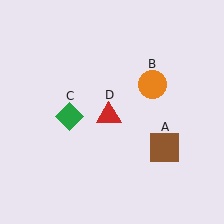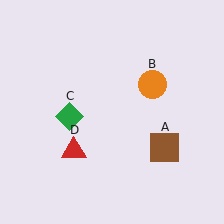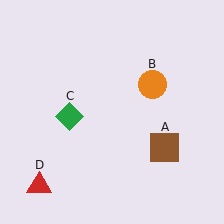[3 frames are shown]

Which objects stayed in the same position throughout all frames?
Brown square (object A) and orange circle (object B) and green diamond (object C) remained stationary.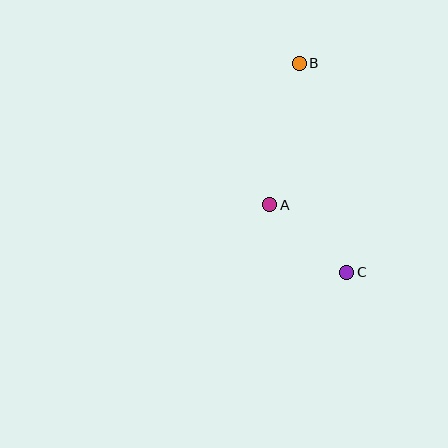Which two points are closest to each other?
Points A and C are closest to each other.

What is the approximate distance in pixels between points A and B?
The distance between A and B is approximately 144 pixels.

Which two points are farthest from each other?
Points B and C are farthest from each other.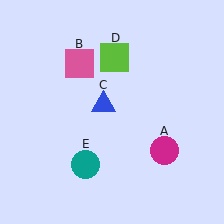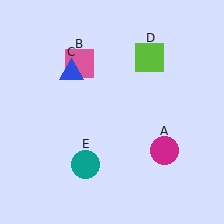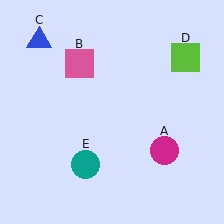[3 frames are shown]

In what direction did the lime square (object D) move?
The lime square (object D) moved right.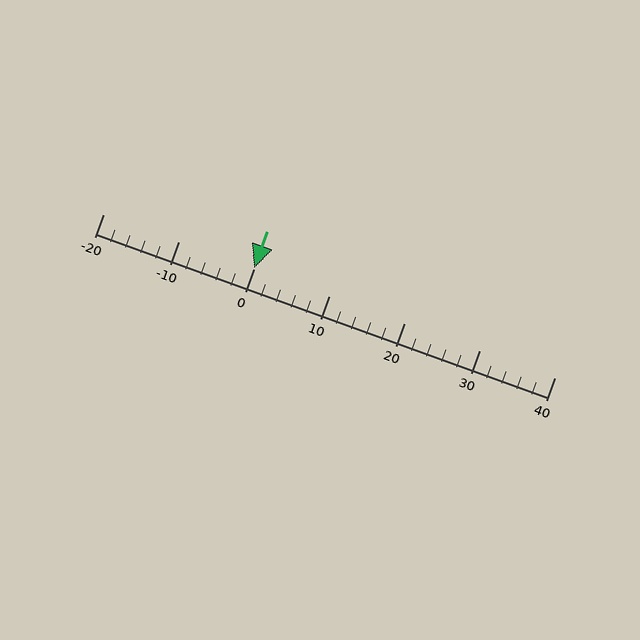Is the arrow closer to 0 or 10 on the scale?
The arrow is closer to 0.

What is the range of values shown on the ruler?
The ruler shows values from -20 to 40.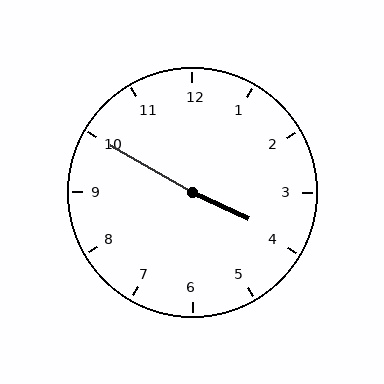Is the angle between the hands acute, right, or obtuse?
It is obtuse.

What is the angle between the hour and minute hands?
Approximately 175 degrees.